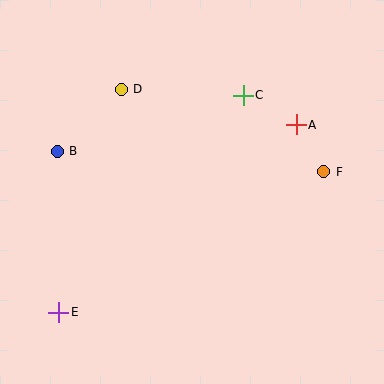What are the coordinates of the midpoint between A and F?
The midpoint between A and F is at (310, 148).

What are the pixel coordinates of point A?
Point A is at (296, 125).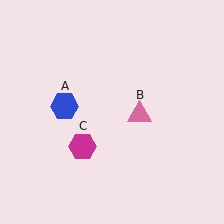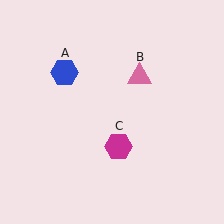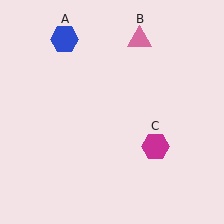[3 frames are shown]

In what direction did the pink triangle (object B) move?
The pink triangle (object B) moved up.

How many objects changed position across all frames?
3 objects changed position: blue hexagon (object A), pink triangle (object B), magenta hexagon (object C).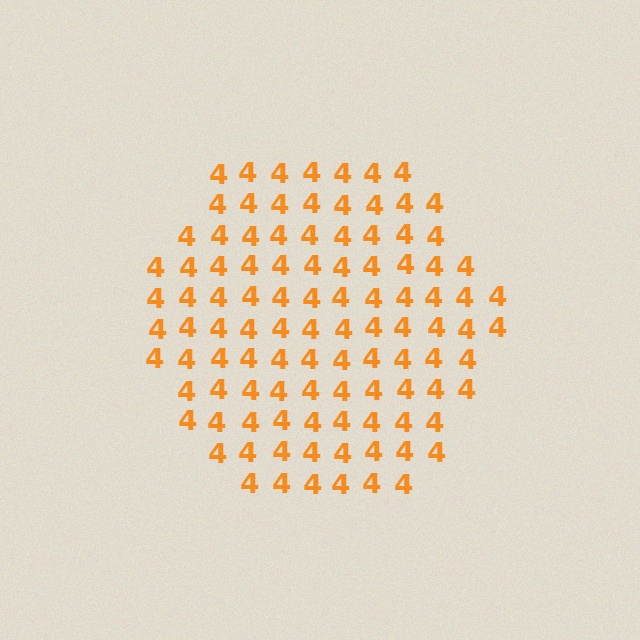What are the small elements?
The small elements are digit 4's.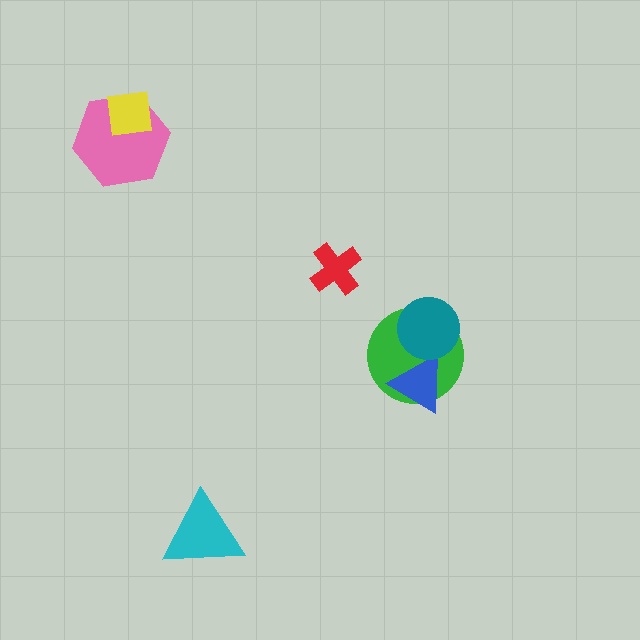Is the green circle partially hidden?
Yes, it is partially covered by another shape.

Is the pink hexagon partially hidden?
Yes, it is partially covered by another shape.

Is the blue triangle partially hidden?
Yes, it is partially covered by another shape.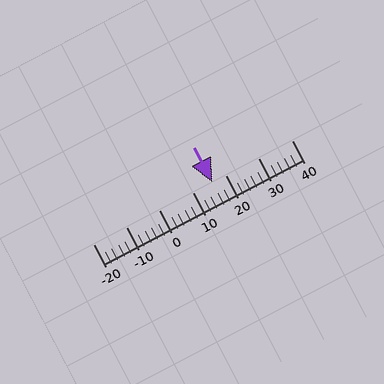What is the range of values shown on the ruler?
The ruler shows values from -20 to 40.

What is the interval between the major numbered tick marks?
The major tick marks are spaced 10 units apart.